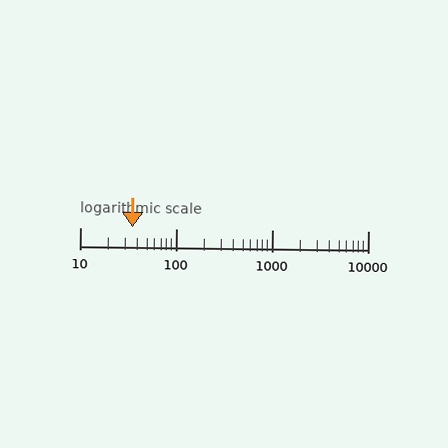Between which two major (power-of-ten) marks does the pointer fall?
The pointer is between 10 and 100.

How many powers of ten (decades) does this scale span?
The scale spans 3 decades, from 10 to 10000.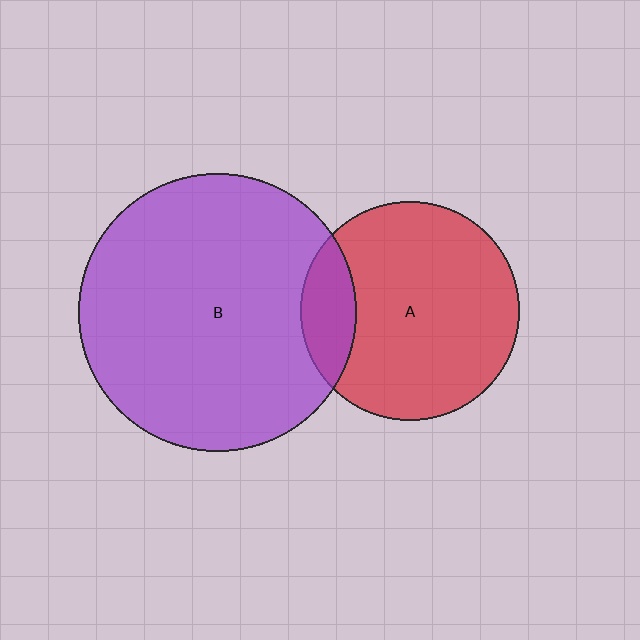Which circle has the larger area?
Circle B (purple).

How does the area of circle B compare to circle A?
Approximately 1.6 times.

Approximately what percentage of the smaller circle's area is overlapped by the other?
Approximately 15%.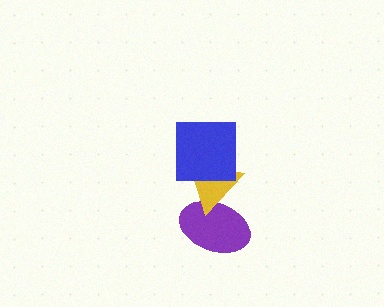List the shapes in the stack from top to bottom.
From top to bottom: the blue square, the yellow triangle, the purple ellipse.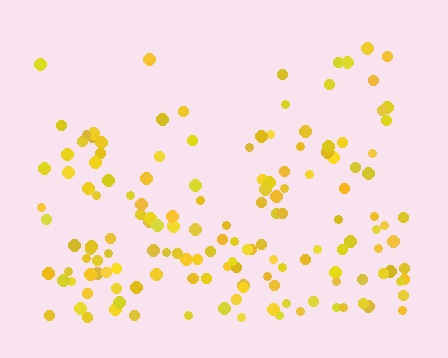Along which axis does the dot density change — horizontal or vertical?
Vertical.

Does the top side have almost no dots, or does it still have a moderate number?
Still a moderate number, just noticeably fewer than the bottom.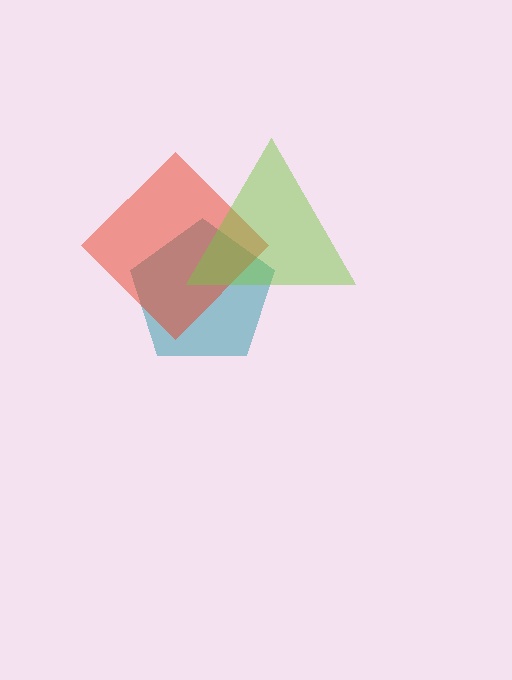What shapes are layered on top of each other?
The layered shapes are: a teal pentagon, a red diamond, a lime triangle.